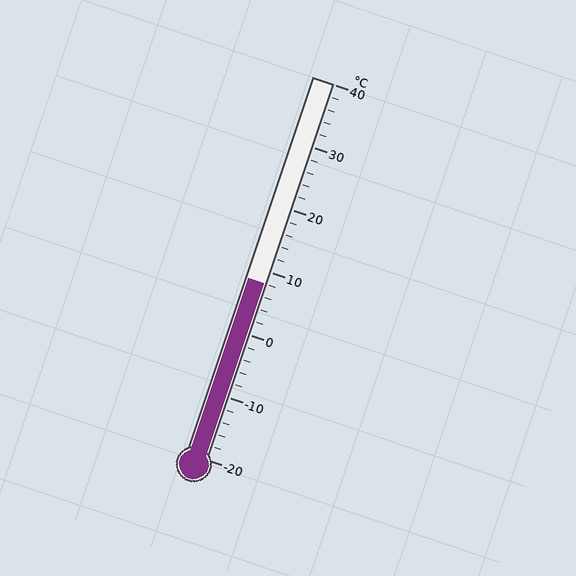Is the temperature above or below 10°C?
The temperature is below 10°C.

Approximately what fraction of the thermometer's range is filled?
The thermometer is filled to approximately 45% of its range.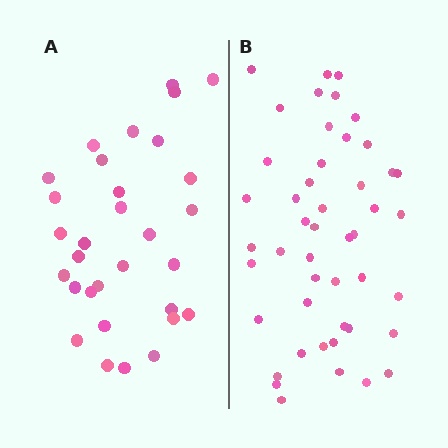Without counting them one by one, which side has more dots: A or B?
Region B (the right region) has more dots.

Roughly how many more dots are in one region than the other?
Region B has approximately 15 more dots than region A.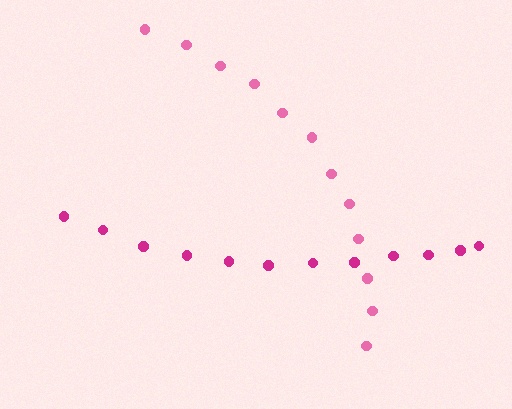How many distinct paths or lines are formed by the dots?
There are 2 distinct paths.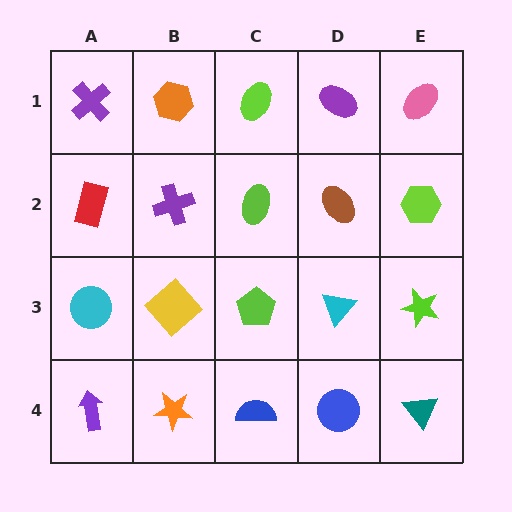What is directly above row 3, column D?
A brown ellipse.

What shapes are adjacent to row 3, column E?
A lime hexagon (row 2, column E), a teal triangle (row 4, column E), a cyan triangle (row 3, column D).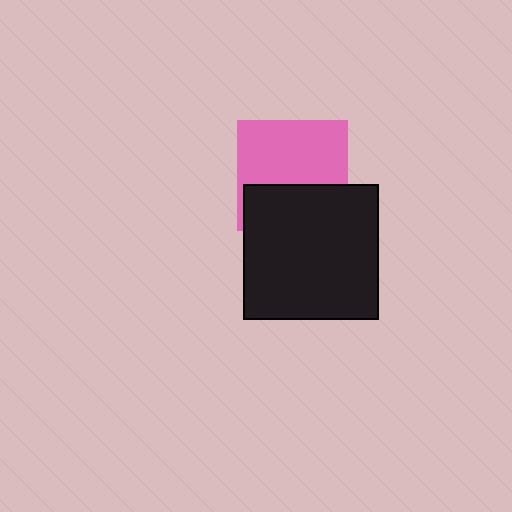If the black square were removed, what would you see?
You would see the complete pink square.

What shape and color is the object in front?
The object in front is a black square.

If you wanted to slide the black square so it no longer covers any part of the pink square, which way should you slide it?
Slide it down — that is the most direct way to separate the two shapes.